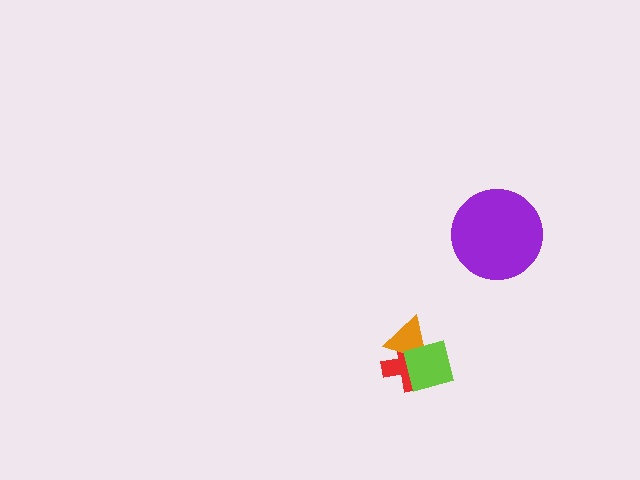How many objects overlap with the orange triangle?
2 objects overlap with the orange triangle.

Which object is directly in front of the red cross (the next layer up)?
The orange triangle is directly in front of the red cross.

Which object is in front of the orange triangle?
The lime diamond is in front of the orange triangle.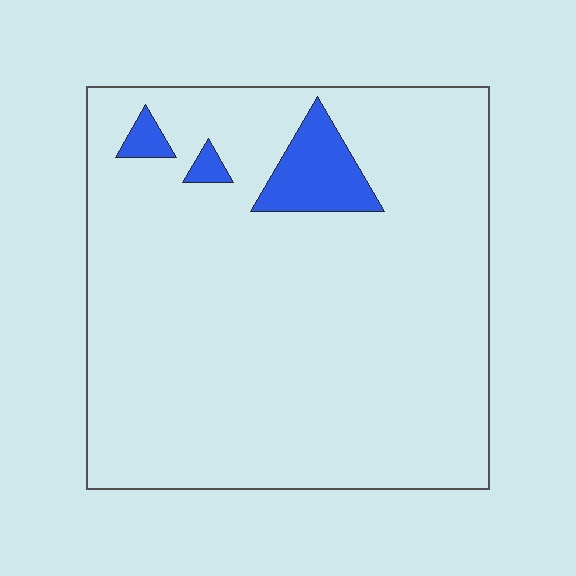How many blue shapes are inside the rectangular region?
3.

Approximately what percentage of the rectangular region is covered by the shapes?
Approximately 5%.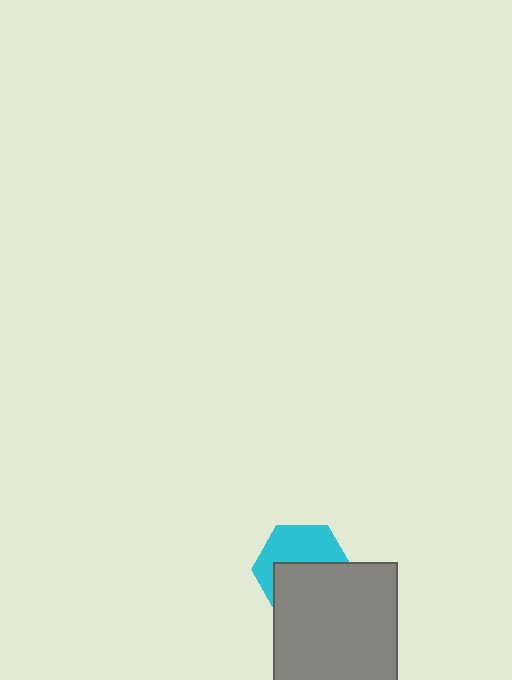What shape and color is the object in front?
The object in front is a gray rectangle.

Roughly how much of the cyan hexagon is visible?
About half of it is visible (roughly 47%).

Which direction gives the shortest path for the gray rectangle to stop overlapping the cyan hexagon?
Moving down gives the shortest separation.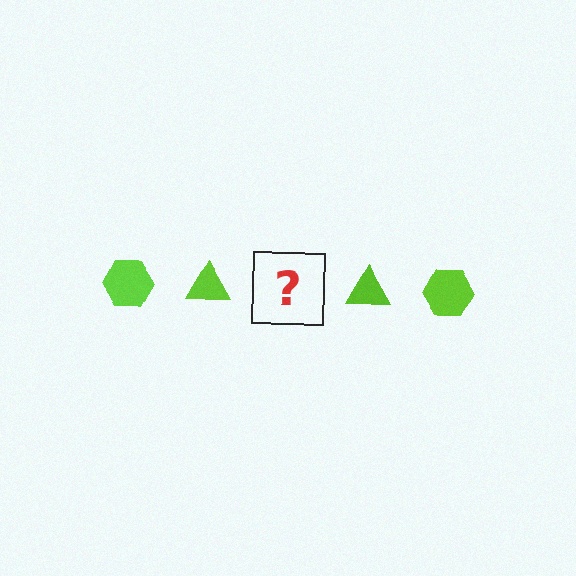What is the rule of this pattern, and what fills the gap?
The rule is that the pattern cycles through hexagon, triangle shapes in lime. The gap should be filled with a lime hexagon.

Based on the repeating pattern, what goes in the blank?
The blank should be a lime hexagon.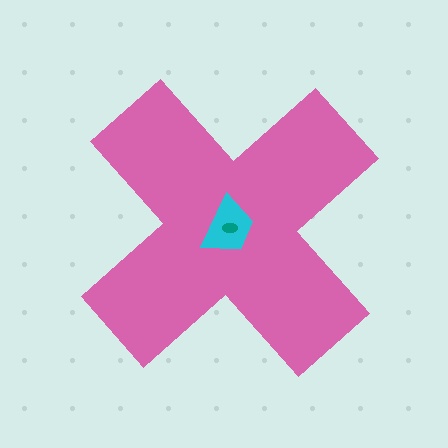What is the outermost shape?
The pink cross.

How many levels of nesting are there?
3.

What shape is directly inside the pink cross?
The cyan trapezoid.